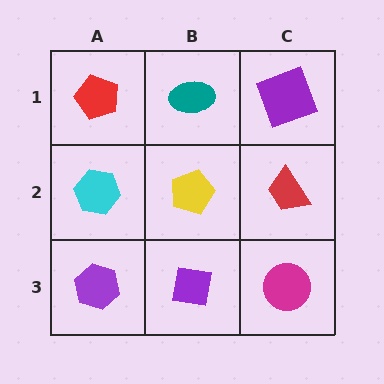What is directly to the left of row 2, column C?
A yellow pentagon.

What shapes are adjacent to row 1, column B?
A yellow pentagon (row 2, column B), a red pentagon (row 1, column A), a purple square (row 1, column C).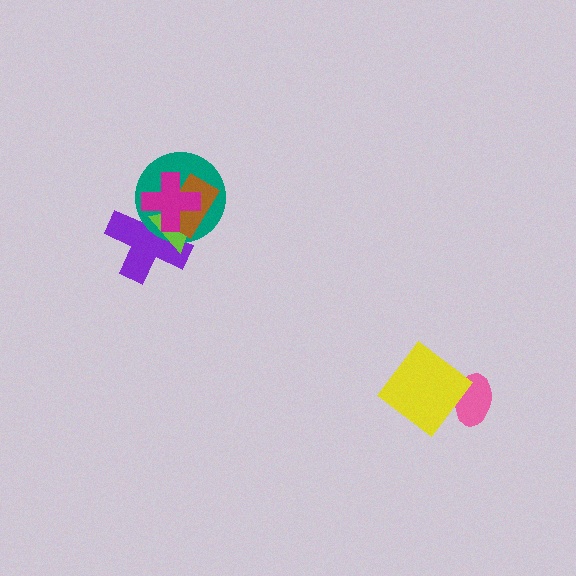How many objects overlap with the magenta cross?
4 objects overlap with the magenta cross.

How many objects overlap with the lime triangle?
4 objects overlap with the lime triangle.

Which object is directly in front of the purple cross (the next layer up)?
The teal circle is directly in front of the purple cross.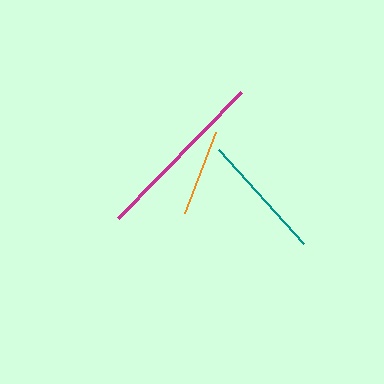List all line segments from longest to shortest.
From longest to shortest: magenta, teal, orange.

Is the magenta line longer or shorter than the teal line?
The magenta line is longer than the teal line.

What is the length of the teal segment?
The teal segment is approximately 126 pixels long.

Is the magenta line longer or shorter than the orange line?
The magenta line is longer than the orange line.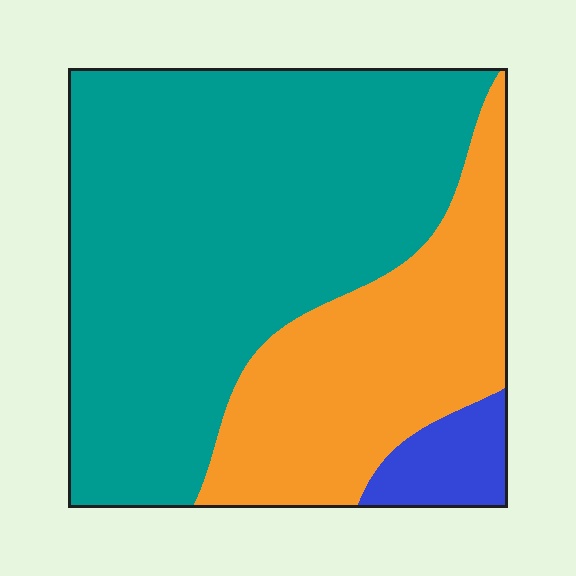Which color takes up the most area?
Teal, at roughly 65%.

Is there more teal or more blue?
Teal.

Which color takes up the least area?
Blue, at roughly 5%.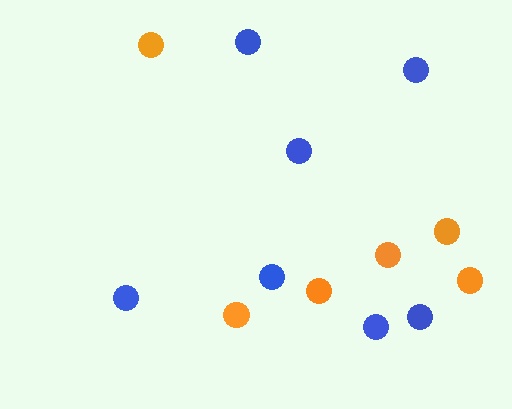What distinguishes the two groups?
There are 2 groups: one group of orange circles (6) and one group of blue circles (7).